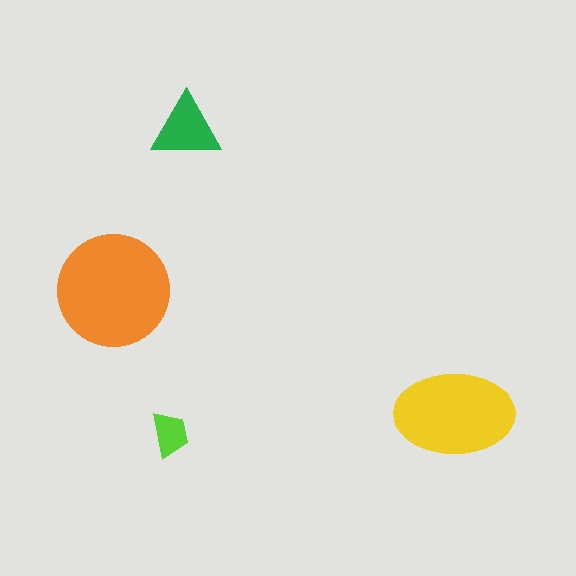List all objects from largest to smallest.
The orange circle, the yellow ellipse, the green triangle, the lime trapezoid.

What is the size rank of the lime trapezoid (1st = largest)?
4th.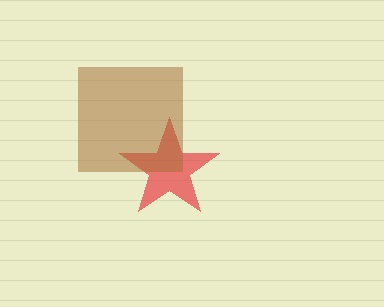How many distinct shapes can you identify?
There are 2 distinct shapes: a red star, a brown square.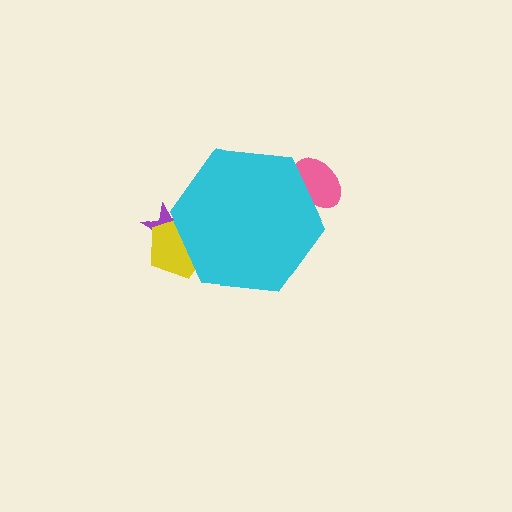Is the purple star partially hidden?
Yes, the purple star is partially hidden behind the cyan hexagon.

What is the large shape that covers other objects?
A cyan hexagon.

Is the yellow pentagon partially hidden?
Yes, the yellow pentagon is partially hidden behind the cyan hexagon.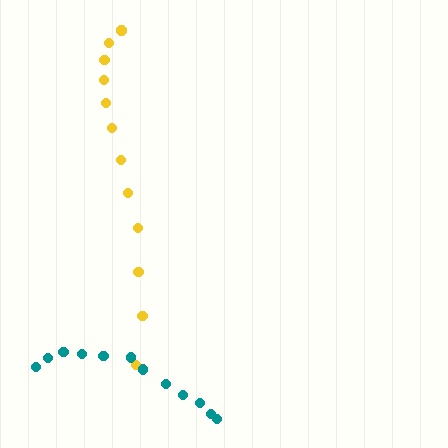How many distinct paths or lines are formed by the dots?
There are 2 distinct paths.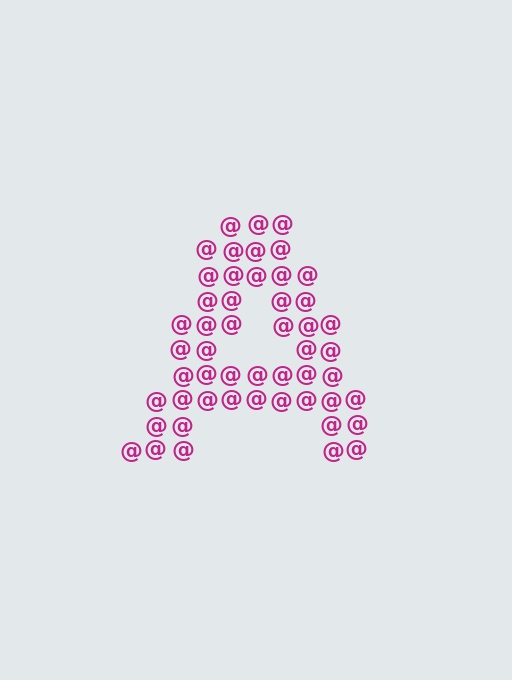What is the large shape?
The large shape is the letter A.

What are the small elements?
The small elements are at signs.